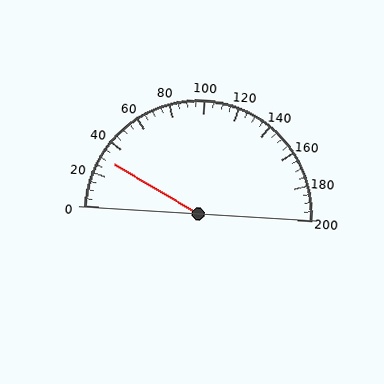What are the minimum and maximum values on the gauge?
The gauge ranges from 0 to 200.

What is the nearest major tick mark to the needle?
The nearest major tick mark is 40.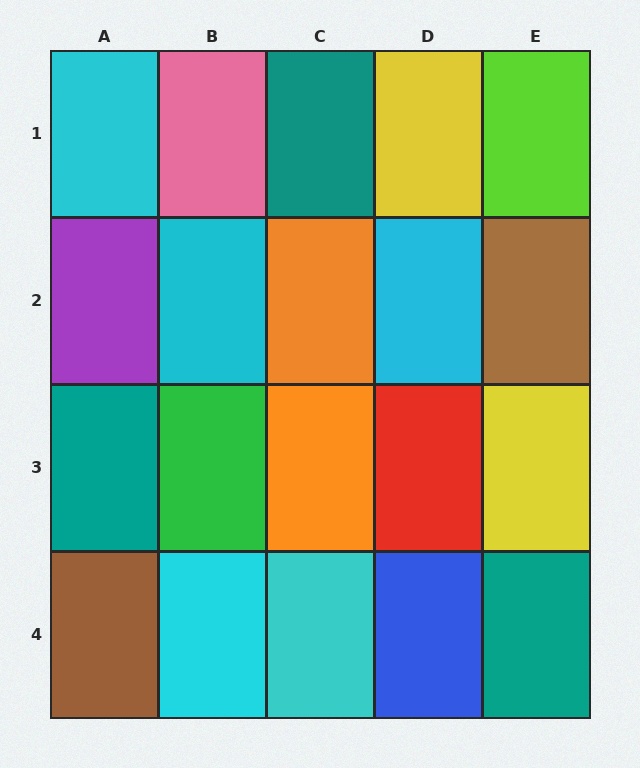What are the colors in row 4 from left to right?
Brown, cyan, cyan, blue, teal.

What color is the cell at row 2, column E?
Brown.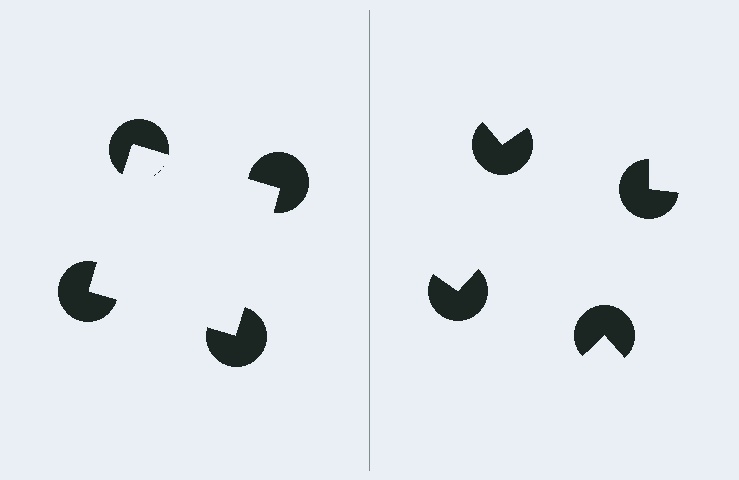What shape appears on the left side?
An illusory square.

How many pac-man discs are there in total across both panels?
8 — 4 on each side.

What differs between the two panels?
The pac-man discs are positioned identically on both sides; only the wedge orientations differ. On the left they align to a square; on the right they are misaligned.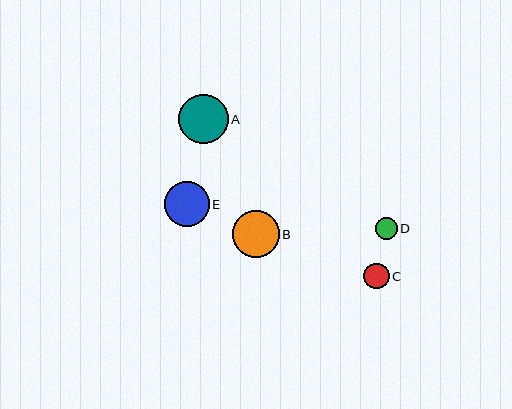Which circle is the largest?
Circle A is the largest with a size of approximately 49 pixels.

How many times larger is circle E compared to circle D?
Circle E is approximately 2.0 times the size of circle D.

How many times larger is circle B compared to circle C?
Circle B is approximately 1.8 times the size of circle C.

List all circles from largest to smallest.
From largest to smallest: A, B, E, C, D.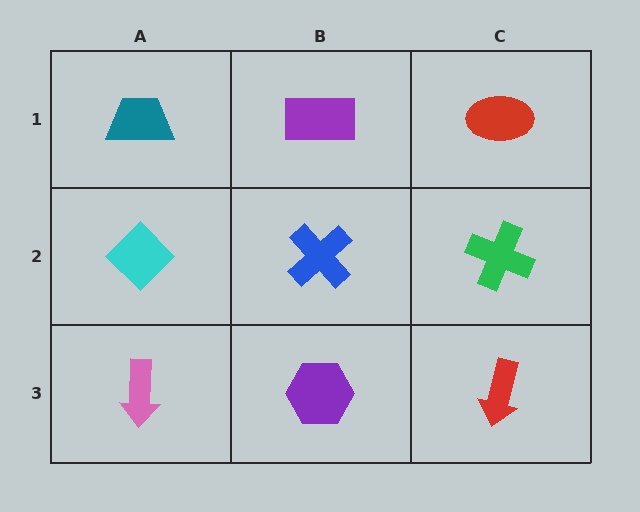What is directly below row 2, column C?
A red arrow.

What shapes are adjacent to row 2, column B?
A purple rectangle (row 1, column B), a purple hexagon (row 3, column B), a cyan diamond (row 2, column A), a green cross (row 2, column C).